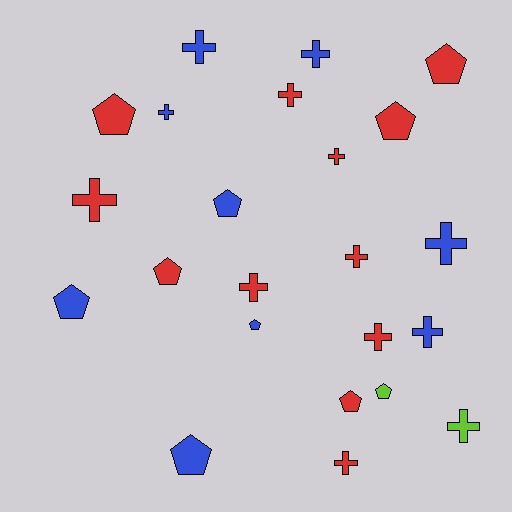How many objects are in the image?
There are 23 objects.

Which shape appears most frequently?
Cross, with 13 objects.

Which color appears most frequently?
Red, with 12 objects.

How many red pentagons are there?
There are 5 red pentagons.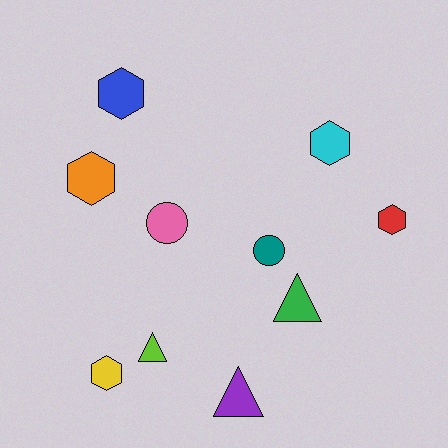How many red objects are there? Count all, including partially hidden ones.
There is 1 red object.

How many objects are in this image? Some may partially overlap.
There are 10 objects.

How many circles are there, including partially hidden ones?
There are 2 circles.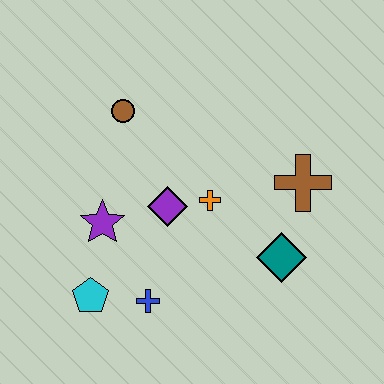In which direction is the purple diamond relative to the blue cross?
The purple diamond is above the blue cross.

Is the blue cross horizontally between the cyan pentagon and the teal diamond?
Yes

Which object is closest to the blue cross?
The cyan pentagon is closest to the blue cross.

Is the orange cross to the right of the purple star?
Yes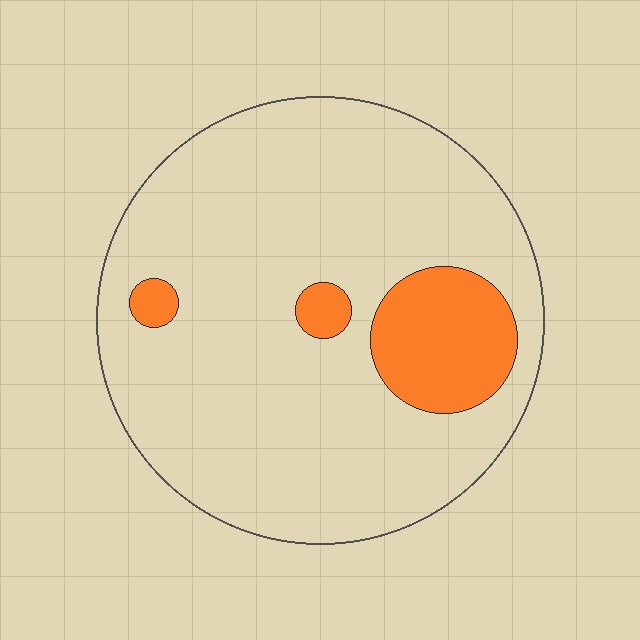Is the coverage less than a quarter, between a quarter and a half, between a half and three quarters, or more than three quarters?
Less than a quarter.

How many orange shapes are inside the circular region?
3.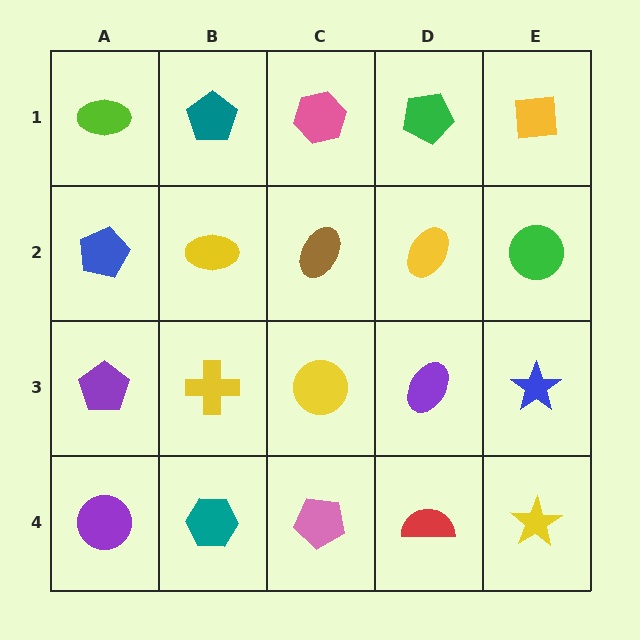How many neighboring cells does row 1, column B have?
3.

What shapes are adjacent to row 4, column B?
A yellow cross (row 3, column B), a purple circle (row 4, column A), a pink pentagon (row 4, column C).